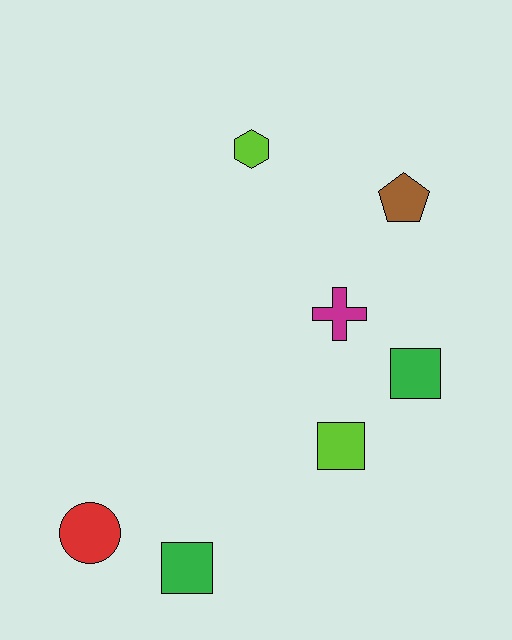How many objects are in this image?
There are 7 objects.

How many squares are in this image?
There are 3 squares.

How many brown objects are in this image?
There is 1 brown object.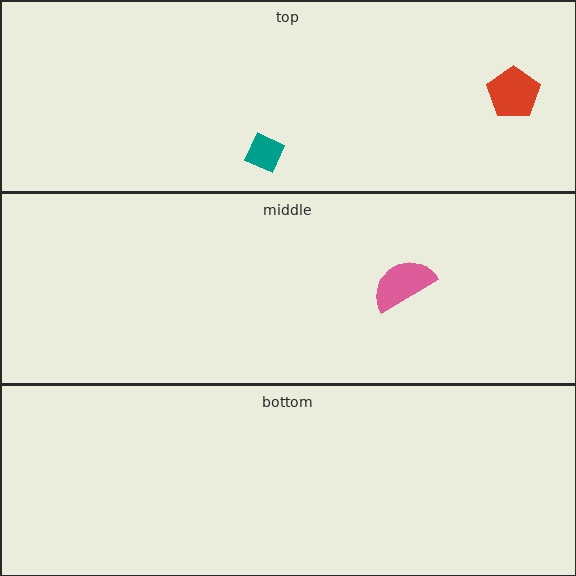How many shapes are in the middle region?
1.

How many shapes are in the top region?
2.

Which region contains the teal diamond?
The top region.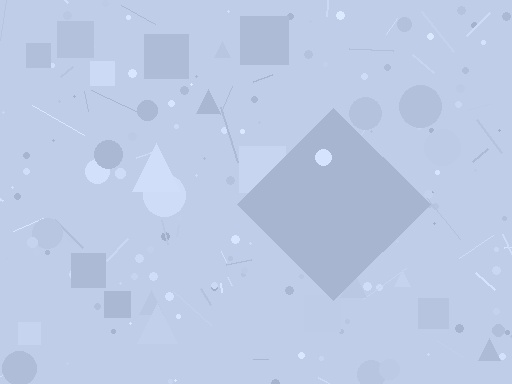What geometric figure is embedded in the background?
A diamond is embedded in the background.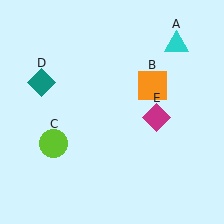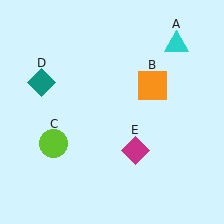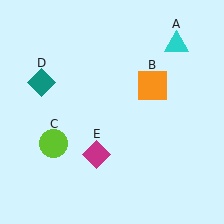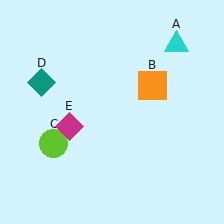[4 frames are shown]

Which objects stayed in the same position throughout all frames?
Cyan triangle (object A) and orange square (object B) and lime circle (object C) and teal diamond (object D) remained stationary.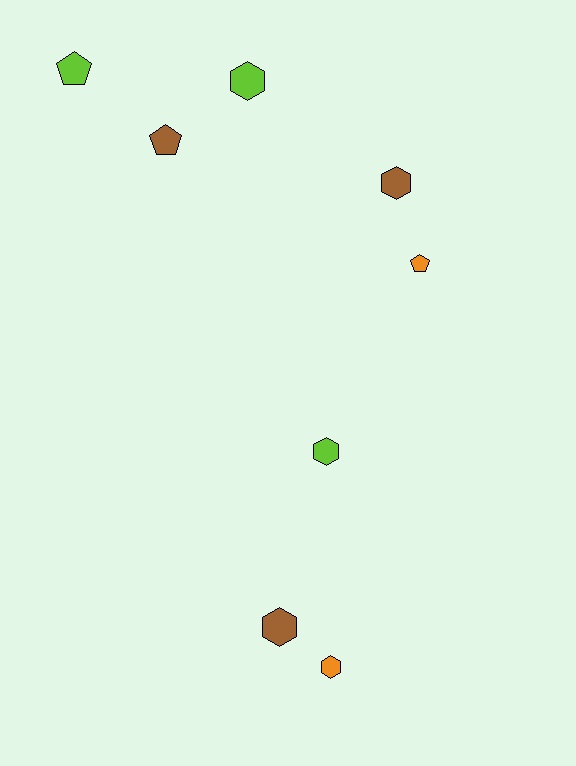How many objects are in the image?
There are 8 objects.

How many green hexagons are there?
There are no green hexagons.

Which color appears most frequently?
Brown, with 3 objects.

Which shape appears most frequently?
Hexagon, with 5 objects.